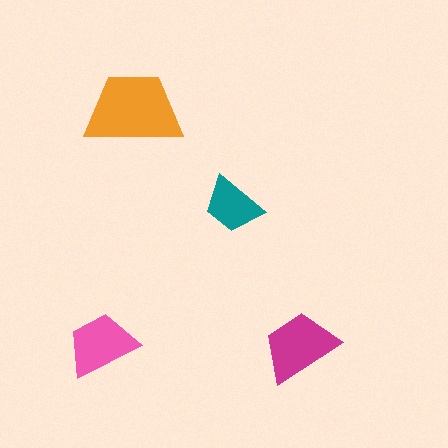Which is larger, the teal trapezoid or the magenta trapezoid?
The magenta one.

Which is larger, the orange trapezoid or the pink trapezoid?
The orange one.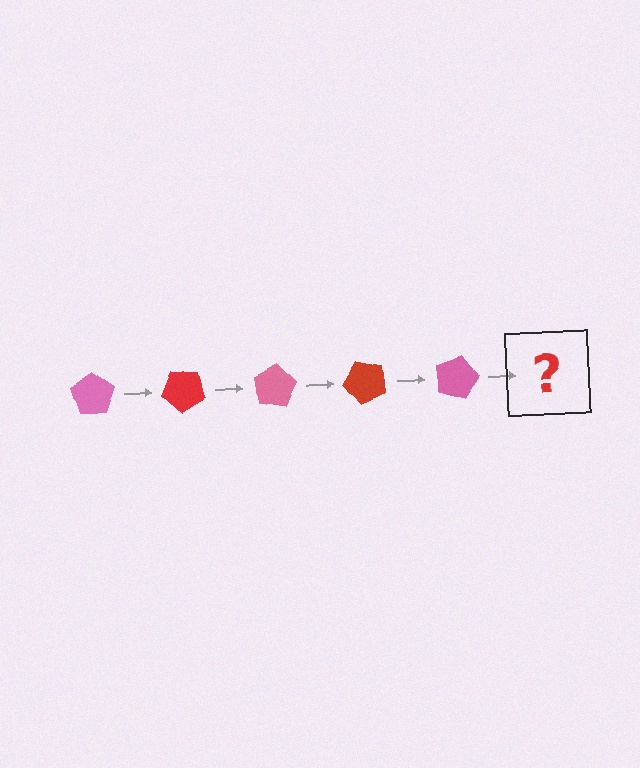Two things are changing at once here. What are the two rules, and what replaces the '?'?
The two rules are that it rotates 40 degrees each step and the color cycles through pink and red. The '?' should be a red pentagon, rotated 200 degrees from the start.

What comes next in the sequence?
The next element should be a red pentagon, rotated 200 degrees from the start.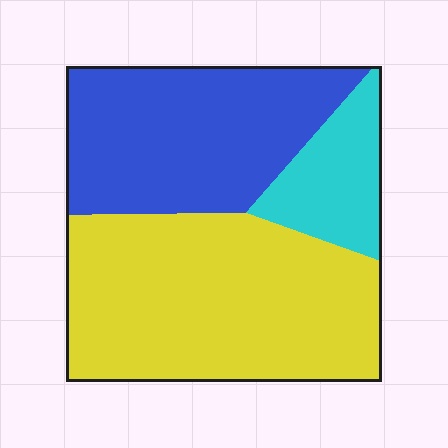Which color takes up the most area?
Yellow, at roughly 50%.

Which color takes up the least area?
Cyan, at roughly 15%.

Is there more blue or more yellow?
Yellow.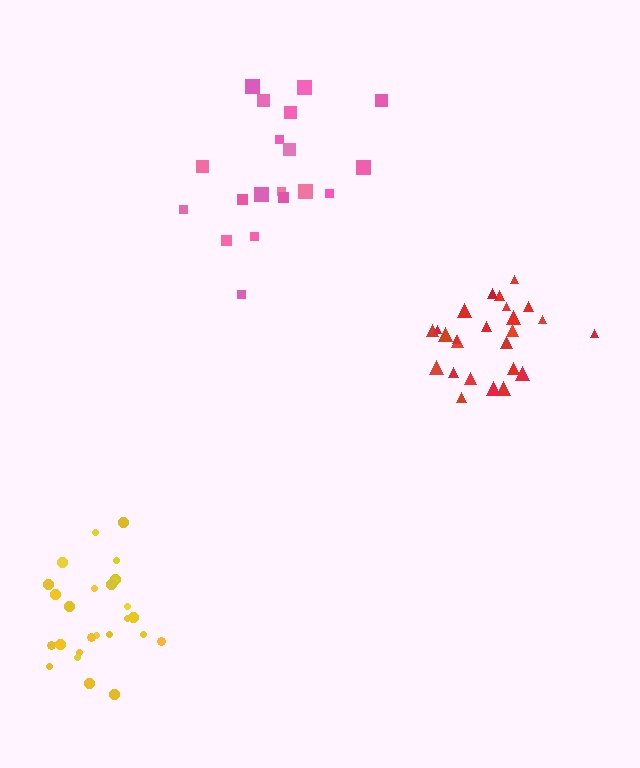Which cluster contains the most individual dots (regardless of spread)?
Yellow (26).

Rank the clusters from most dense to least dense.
yellow, red, pink.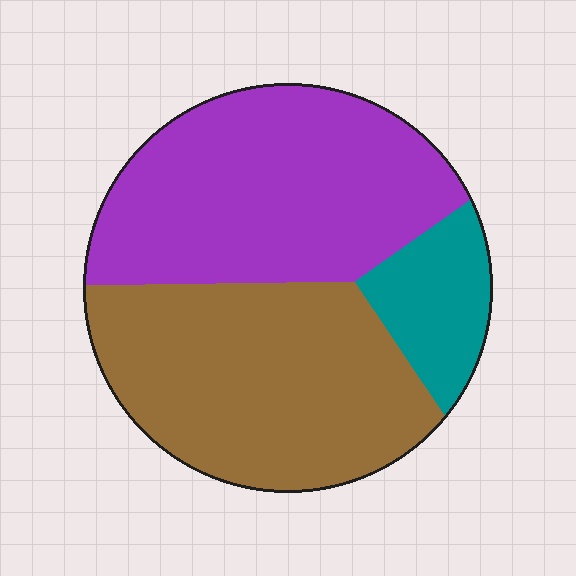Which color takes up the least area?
Teal, at roughly 15%.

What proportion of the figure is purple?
Purple takes up about two fifths (2/5) of the figure.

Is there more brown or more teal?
Brown.